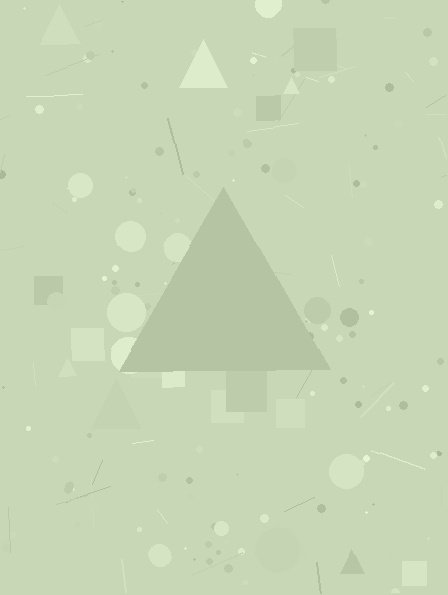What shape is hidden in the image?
A triangle is hidden in the image.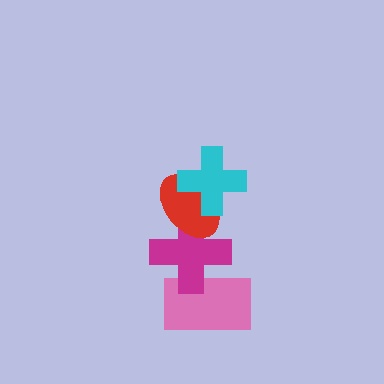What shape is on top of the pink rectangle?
The magenta cross is on top of the pink rectangle.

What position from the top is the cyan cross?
The cyan cross is 1st from the top.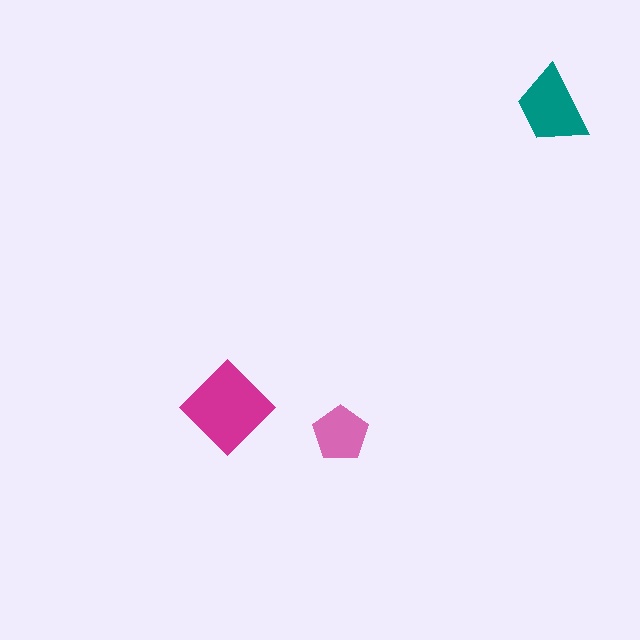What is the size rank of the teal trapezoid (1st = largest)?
2nd.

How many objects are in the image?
There are 3 objects in the image.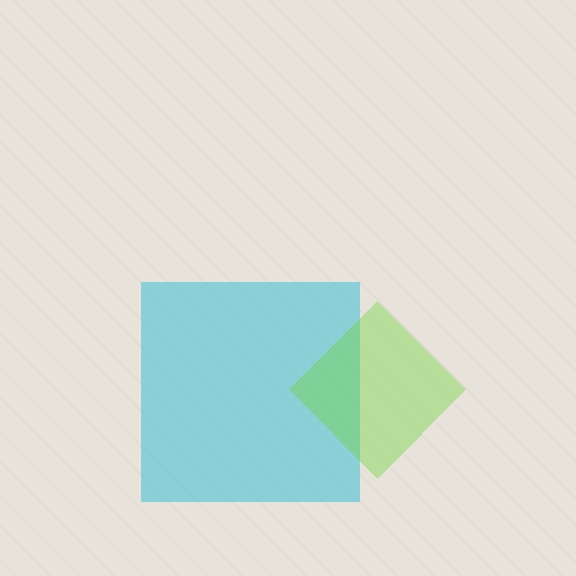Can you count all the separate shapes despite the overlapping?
Yes, there are 2 separate shapes.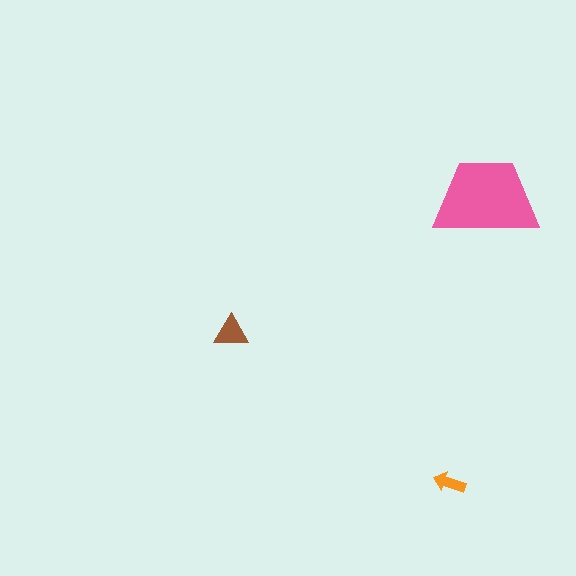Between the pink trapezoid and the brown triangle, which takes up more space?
The pink trapezoid.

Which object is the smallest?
The orange arrow.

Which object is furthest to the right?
The pink trapezoid is rightmost.